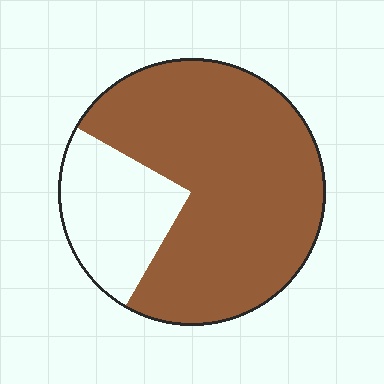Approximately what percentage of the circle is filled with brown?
Approximately 75%.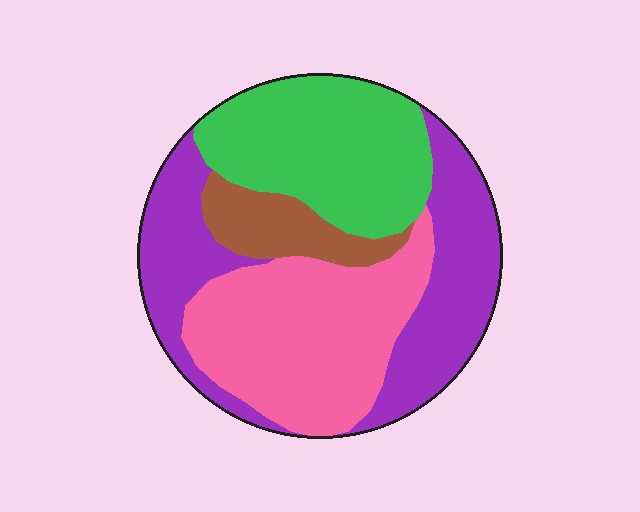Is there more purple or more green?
Purple.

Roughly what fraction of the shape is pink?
Pink takes up between a quarter and a half of the shape.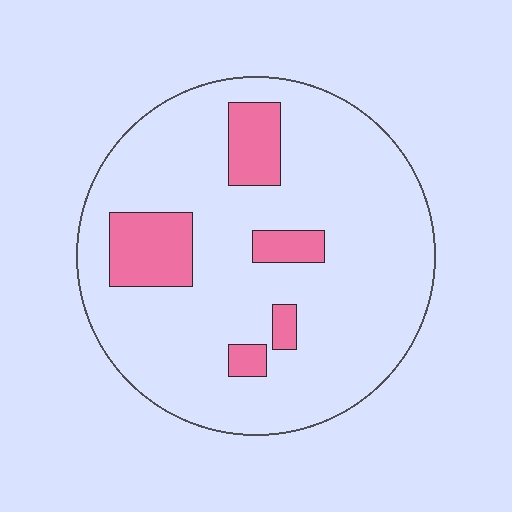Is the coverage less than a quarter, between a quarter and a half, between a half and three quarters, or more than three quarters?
Less than a quarter.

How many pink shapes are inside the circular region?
5.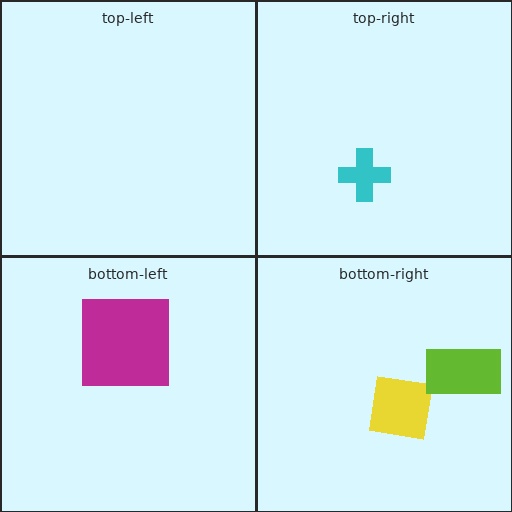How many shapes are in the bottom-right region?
2.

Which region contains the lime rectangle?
The bottom-right region.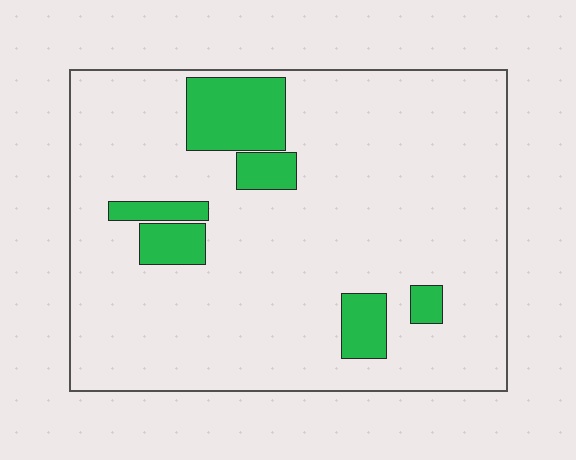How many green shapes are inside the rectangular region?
6.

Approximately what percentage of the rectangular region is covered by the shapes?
Approximately 15%.